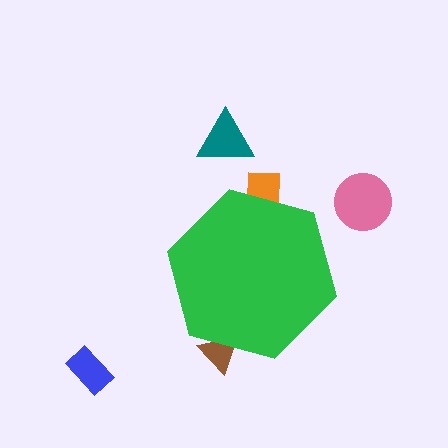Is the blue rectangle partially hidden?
No, the blue rectangle is fully visible.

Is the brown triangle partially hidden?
Yes, the brown triangle is partially hidden behind the green hexagon.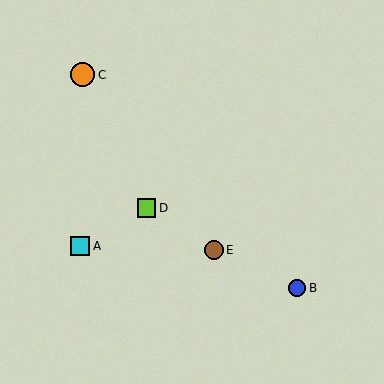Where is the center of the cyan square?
The center of the cyan square is at (80, 246).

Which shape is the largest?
The orange circle (labeled C) is the largest.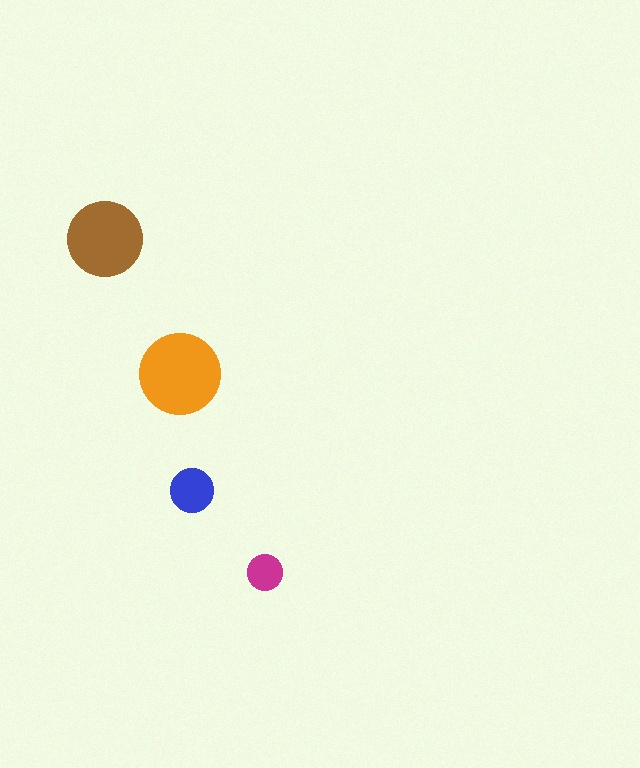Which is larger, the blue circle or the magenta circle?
The blue one.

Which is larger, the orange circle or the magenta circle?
The orange one.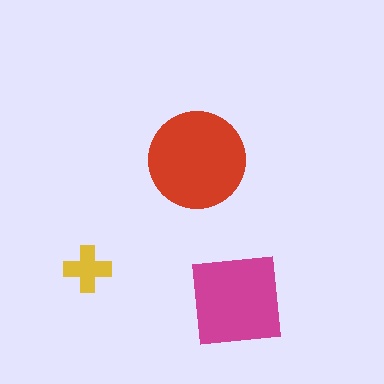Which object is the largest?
The red circle.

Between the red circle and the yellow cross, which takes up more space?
The red circle.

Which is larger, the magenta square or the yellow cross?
The magenta square.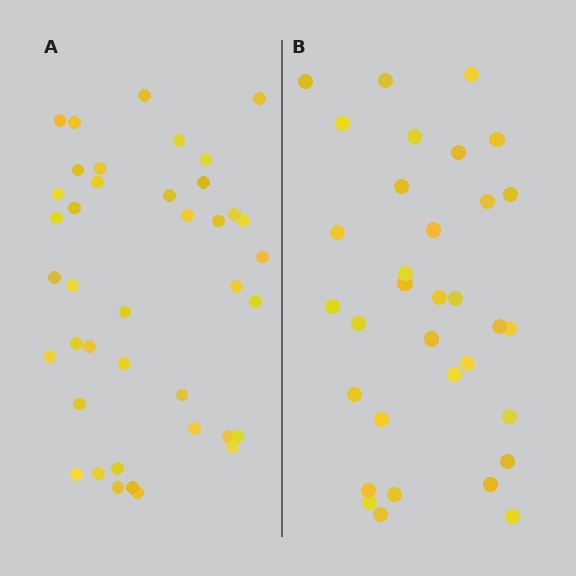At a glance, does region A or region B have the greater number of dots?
Region A (the left region) has more dots.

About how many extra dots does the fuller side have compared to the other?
Region A has roughly 8 or so more dots than region B.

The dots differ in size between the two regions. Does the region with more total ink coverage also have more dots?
No. Region B has more total ink coverage because its dots are larger, but region A actually contains more individual dots. Total area can be misleading — the number of items is what matters here.